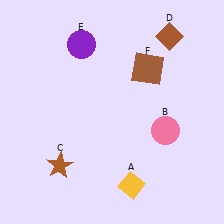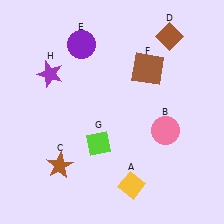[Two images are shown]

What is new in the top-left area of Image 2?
A purple star (H) was added in the top-left area of Image 2.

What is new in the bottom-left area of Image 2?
A lime diamond (G) was added in the bottom-left area of Image 2.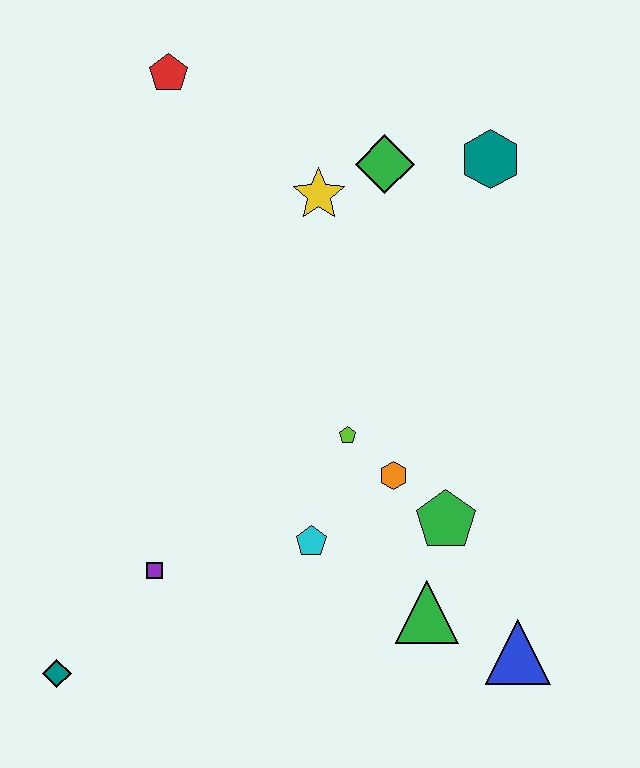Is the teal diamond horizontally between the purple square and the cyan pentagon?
No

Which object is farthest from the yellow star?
The teal diamond is farthest from the yellow star.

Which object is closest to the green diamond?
The yellow star is closest to the green diamond.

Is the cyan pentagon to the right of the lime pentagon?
No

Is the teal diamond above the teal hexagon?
No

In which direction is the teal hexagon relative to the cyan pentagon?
The teal hexagon is above the cyan pentagon.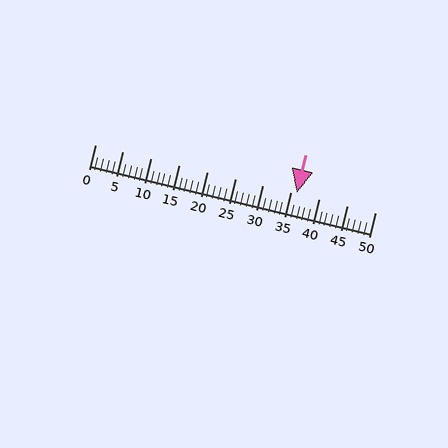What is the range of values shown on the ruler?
The ruler shows values from 0 to 50.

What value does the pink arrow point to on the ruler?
The pink arrow points to approximately 36.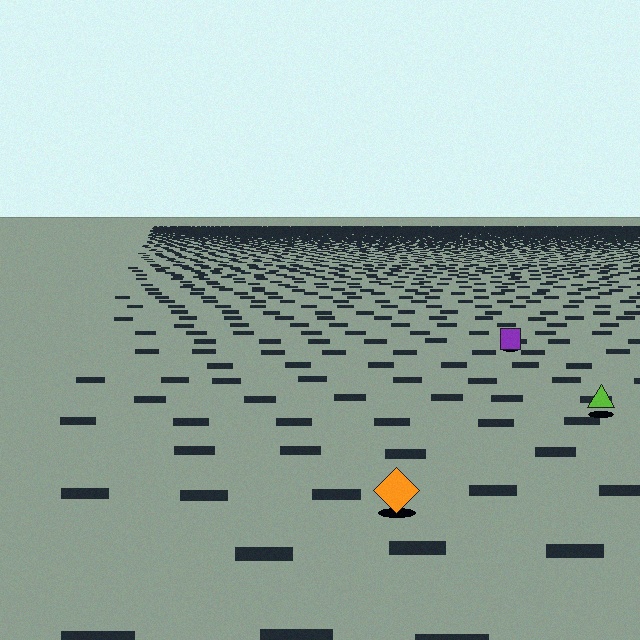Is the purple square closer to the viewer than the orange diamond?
No. The orange diamond is closer — you can tell from the texture gradient: the ground texture is coarser near it.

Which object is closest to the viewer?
The orange diamond is closest. The texture marks near it are larger and more spread out.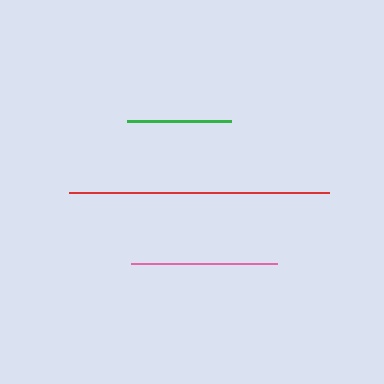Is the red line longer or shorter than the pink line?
The red line is longer than the pink line.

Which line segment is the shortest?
The green line is the shortest at approximately 104 pixels.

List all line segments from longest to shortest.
From longest to shortest: red, pink, green.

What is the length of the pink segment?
The pink segment is approximately 146 pixels long.